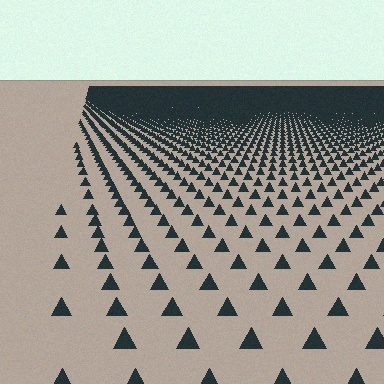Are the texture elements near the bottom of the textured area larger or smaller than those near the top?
Larger. Near the bottom, elements are closer to the viewer and appear at a bigger on-screen size.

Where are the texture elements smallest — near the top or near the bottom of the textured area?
Near the top.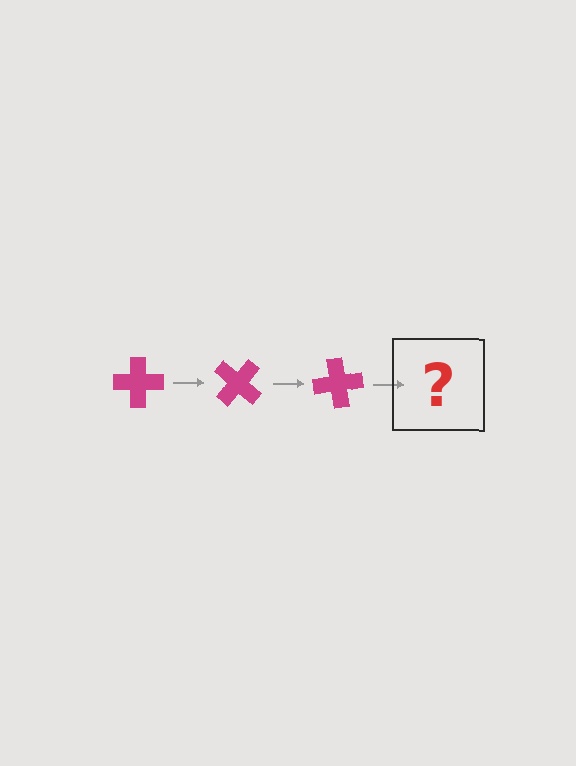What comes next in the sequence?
The next element should be a magenta cross rotated 120 degrees.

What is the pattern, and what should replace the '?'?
The pattern is that the cross rotates 40 degrees each step. The '?' should be a magenta cross rotated 120 degrees.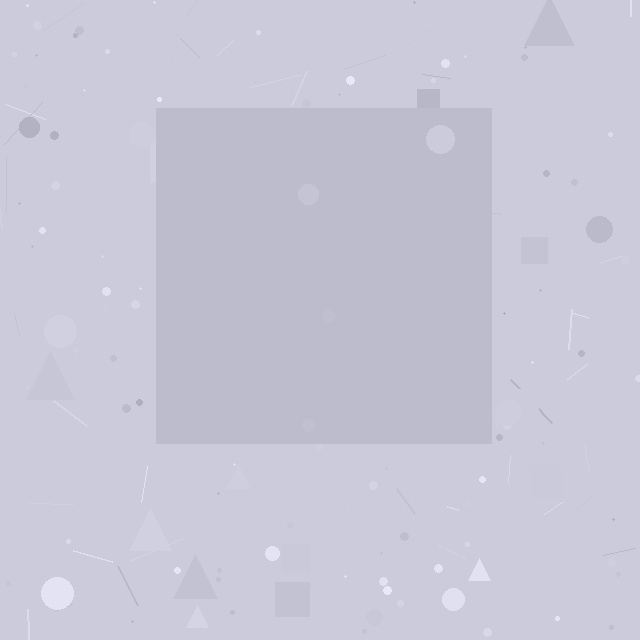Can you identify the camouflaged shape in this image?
The camouflaged shape is a square.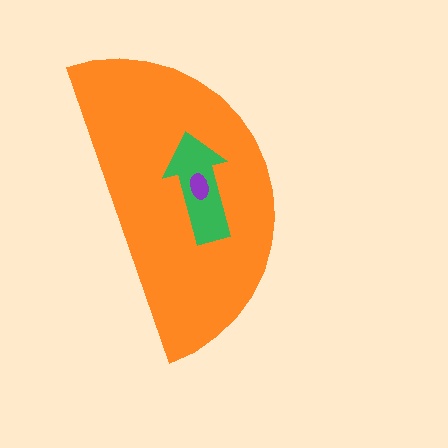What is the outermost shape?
The orange semicircle.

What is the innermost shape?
The purple ellipse.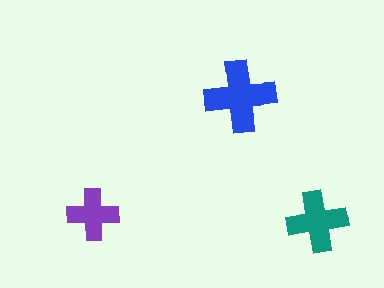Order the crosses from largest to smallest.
the blue one, the teal one, the purple one.